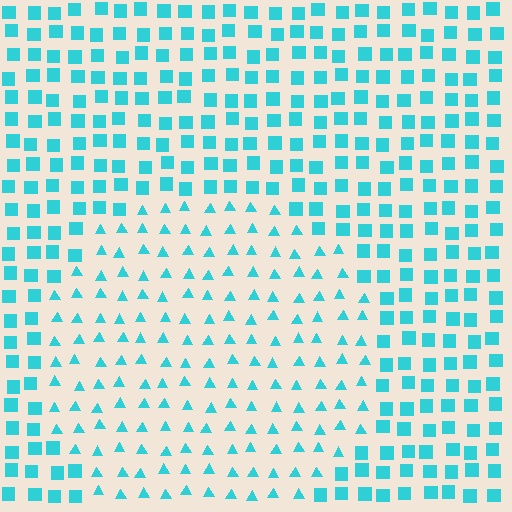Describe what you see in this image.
The image is filled with small cyan elements arranged in a uniform grid. A circle-shaped region contains triangles, while the surrounding area contains squares. The boundary is defined purely by the change in element shape.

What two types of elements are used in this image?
The image uses triangles inside the circle region and squares outside it.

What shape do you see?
I see a circle.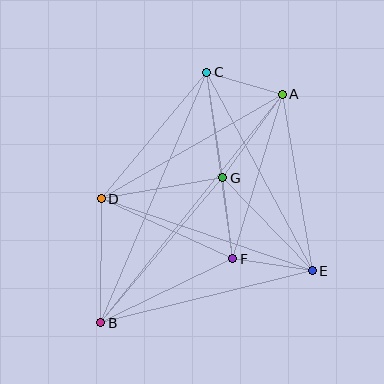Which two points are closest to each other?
Points A and C are closest to each other.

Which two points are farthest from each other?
Points A and B are farthest from each other.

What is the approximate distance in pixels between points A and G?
The distance between A and G is approximately 102 pixels.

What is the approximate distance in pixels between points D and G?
The distance between D and G is approximately 124 pixels.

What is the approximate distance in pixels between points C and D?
The distance between C and D is approximately 165 pixels.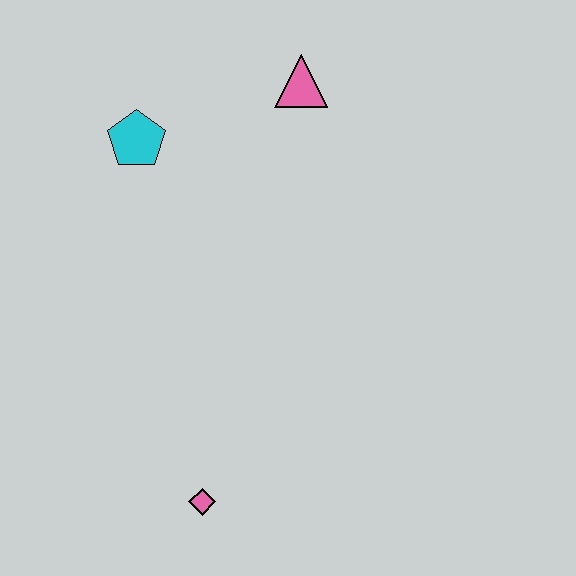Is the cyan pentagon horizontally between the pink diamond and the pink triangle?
No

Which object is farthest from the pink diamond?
The pink triangle is farthest from the pink diamond.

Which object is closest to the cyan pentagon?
The pink triangle is closest to the cyan pentagon.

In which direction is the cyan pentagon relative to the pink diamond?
The cyan pentagon is above the pink diamond.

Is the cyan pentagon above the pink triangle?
No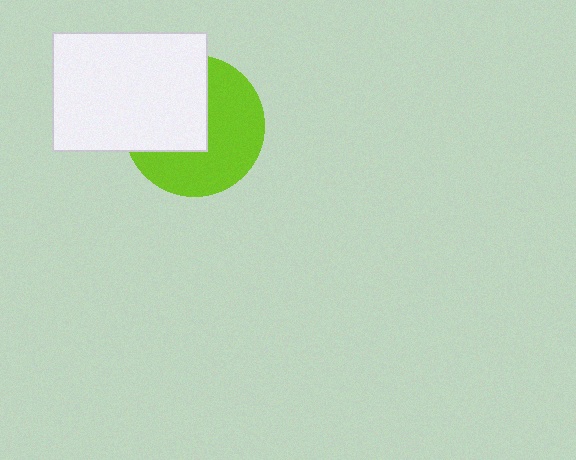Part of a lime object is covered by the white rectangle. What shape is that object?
It is a circle.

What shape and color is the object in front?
The object in front is a white rectangle.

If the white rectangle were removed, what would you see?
You would see the complete lime circle.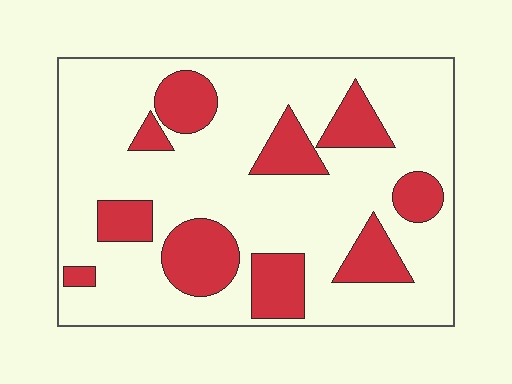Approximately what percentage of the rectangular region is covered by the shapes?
Approximately 25%.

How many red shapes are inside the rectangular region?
10.